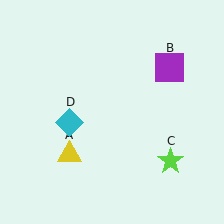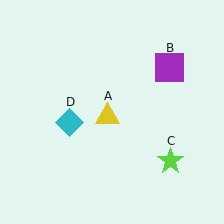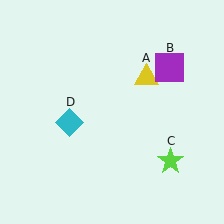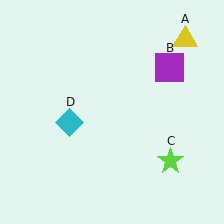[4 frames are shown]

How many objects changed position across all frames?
1 object changed position: yellow triangle (object A).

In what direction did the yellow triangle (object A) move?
The yellow triangle (object A) moved up and to the right.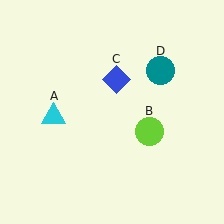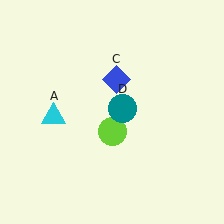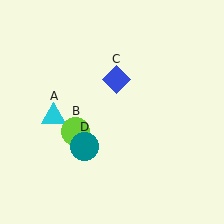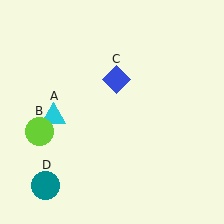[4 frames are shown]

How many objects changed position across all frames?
2 objects changed position: lime circle (object B), teal circle (object D).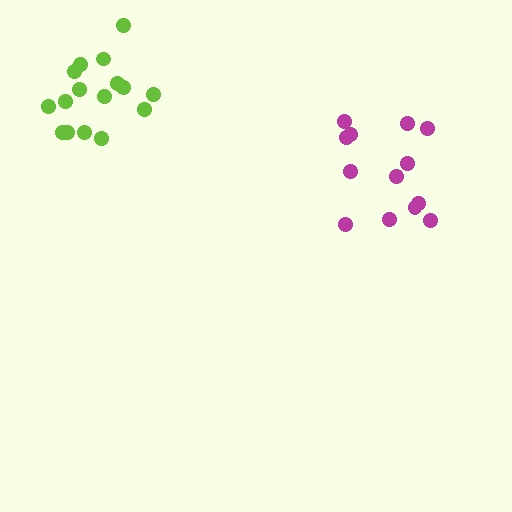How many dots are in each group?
Group 1: 16 dots, Group 2: 13 dots (29 total).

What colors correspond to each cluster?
The clusters are colored: lime, magenta.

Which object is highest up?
The lime cluster is topmost.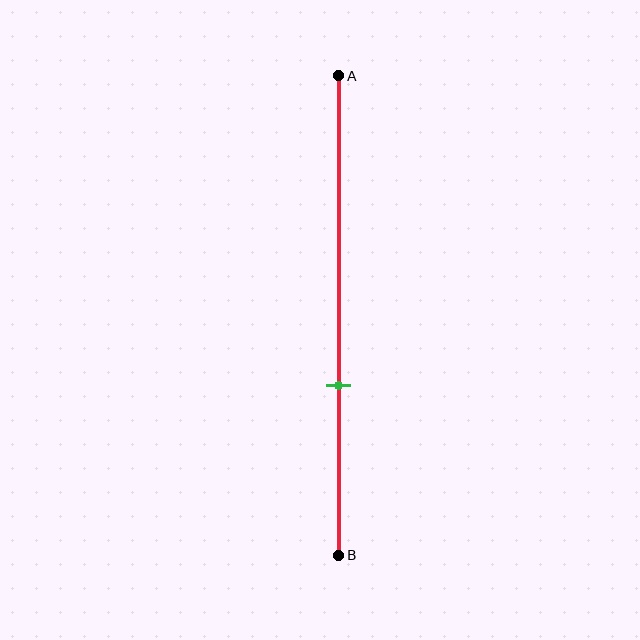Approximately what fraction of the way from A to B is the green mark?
The green mark is approximately 65% of the way from A to B.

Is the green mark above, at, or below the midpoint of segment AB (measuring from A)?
The green mark is below the midpoint of segment AB.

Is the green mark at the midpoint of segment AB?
No, the mark is at about 65% from A, not at the 50% midpoint.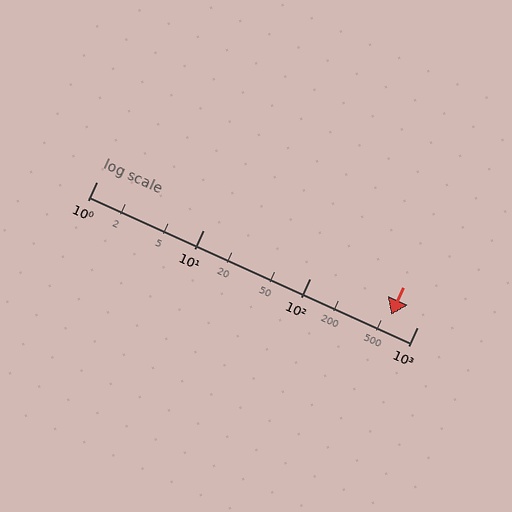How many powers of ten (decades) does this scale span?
The scale spans 3 decades, from 1 to 1000.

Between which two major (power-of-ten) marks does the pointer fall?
The pointer is between 100 and 1000.